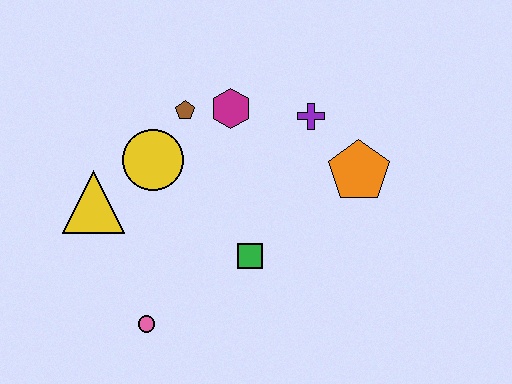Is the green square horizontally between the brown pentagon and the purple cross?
Yes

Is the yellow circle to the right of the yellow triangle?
Yes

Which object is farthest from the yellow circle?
The orange pentagon is farthest from the yellow circle.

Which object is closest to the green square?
The pink circle is closest to the green square.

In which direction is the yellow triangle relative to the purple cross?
The yellow triangle is to the left of the purple cross.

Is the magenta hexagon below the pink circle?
No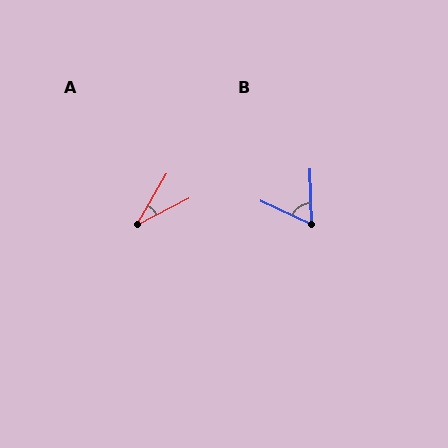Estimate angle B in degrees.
Approximately 63 degrees.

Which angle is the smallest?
A, at approximately 32 degrees.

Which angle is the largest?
B, at approximately 63 degrees.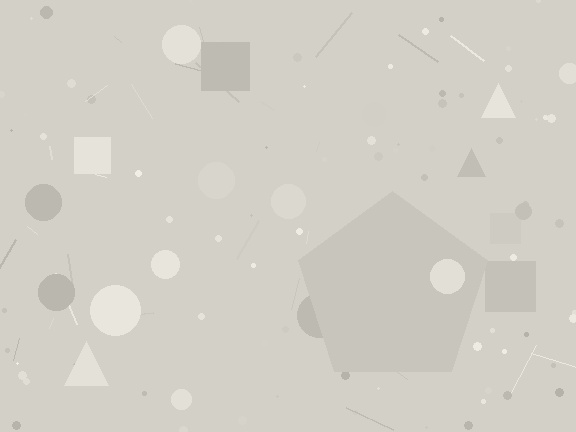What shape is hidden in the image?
A pentagon is hidden in the image.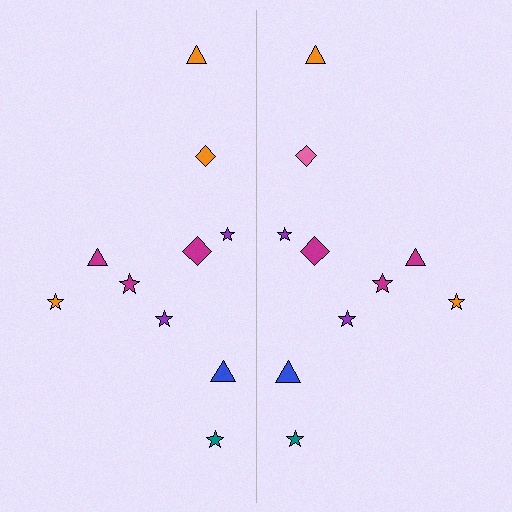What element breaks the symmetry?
The pink diamond on the right side breaks the symmetry — its mirror counterpart is orange.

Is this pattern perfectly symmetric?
No, the pattern is not perfectly symmetric. The pink diamond on the right side breaks the symmetry — its mirror counterpart is orange.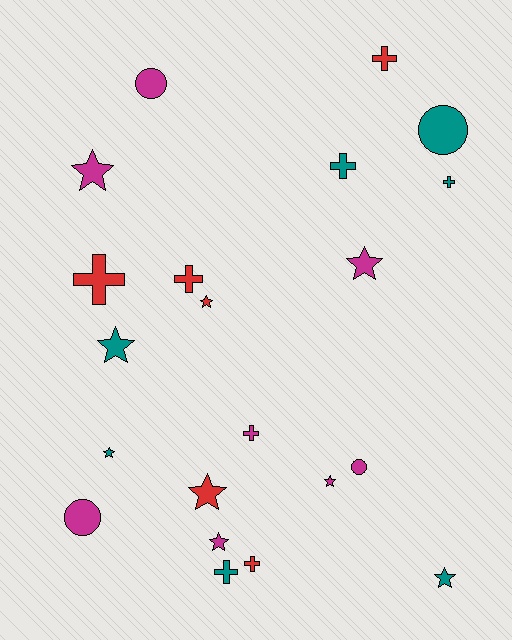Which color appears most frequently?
Magenta, with 8 objects.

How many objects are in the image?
There are 21 objects.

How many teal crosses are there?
There are 3 teal crosses.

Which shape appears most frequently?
Star, with 9 objects.